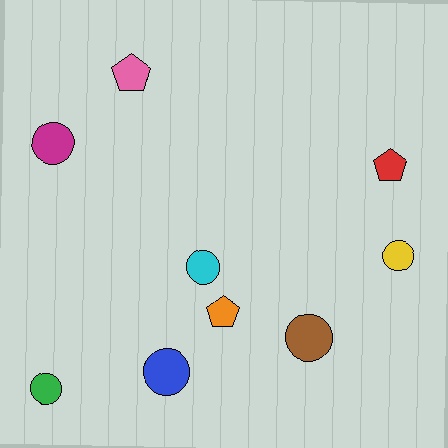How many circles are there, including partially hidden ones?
There are 6 circles.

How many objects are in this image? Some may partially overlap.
There are 9 objects.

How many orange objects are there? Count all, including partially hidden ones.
There is 1 orange object.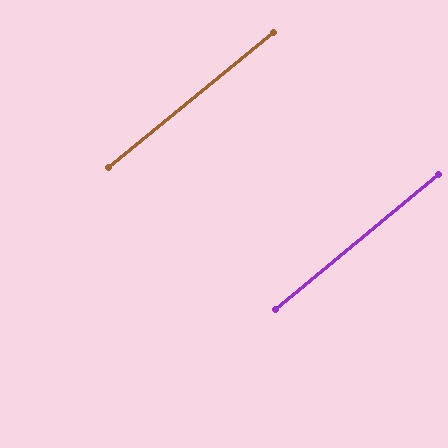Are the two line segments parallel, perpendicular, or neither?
Parallel — their directions differ by only 0.3°.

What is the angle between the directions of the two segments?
Approximately 0 degrees.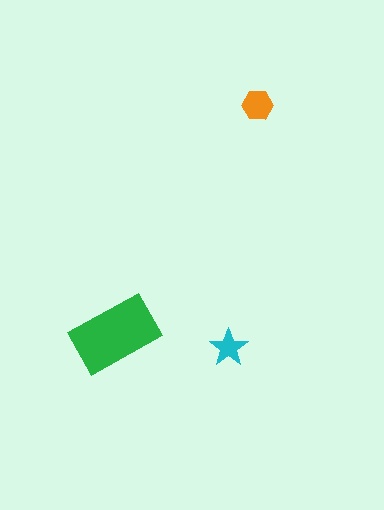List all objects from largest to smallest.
The green rectangle, the orange hexagon, the cyan star.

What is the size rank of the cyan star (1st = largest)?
3rd.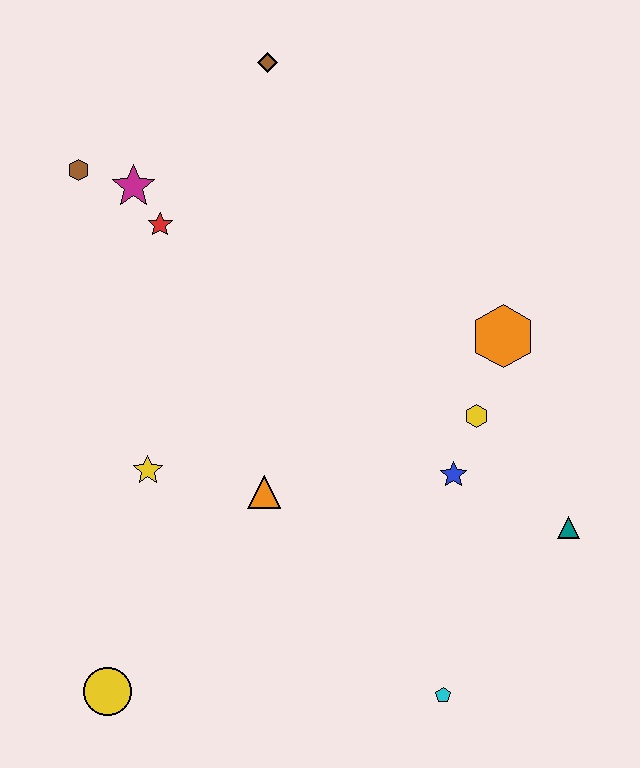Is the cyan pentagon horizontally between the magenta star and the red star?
No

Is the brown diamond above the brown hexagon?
Yes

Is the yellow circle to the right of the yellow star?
No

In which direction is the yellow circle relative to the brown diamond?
The yellow circle is below the brown diamond.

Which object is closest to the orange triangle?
The yellow star is closest to the orange triangle.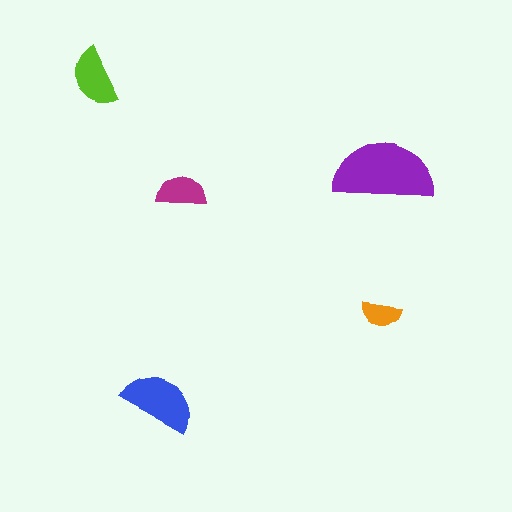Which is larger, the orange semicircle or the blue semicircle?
The blue one.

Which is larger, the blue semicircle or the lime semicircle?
The blue one.